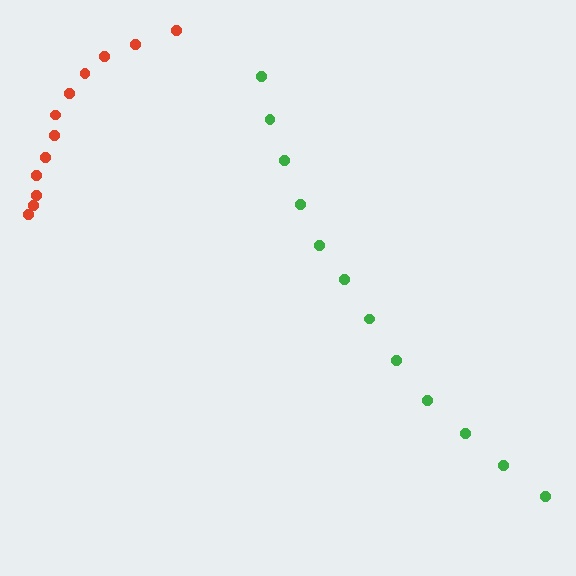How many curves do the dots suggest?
There are 2 distinct paths.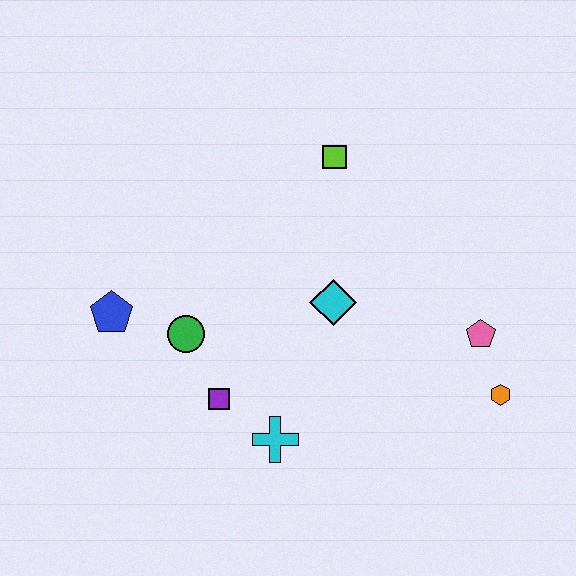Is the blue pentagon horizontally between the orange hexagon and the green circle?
No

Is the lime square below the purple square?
No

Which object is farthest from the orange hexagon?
The blue pentagon is farthest from the orange hexagon.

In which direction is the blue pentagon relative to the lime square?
The blue pentagon is to the left of the lime square.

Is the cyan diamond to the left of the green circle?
No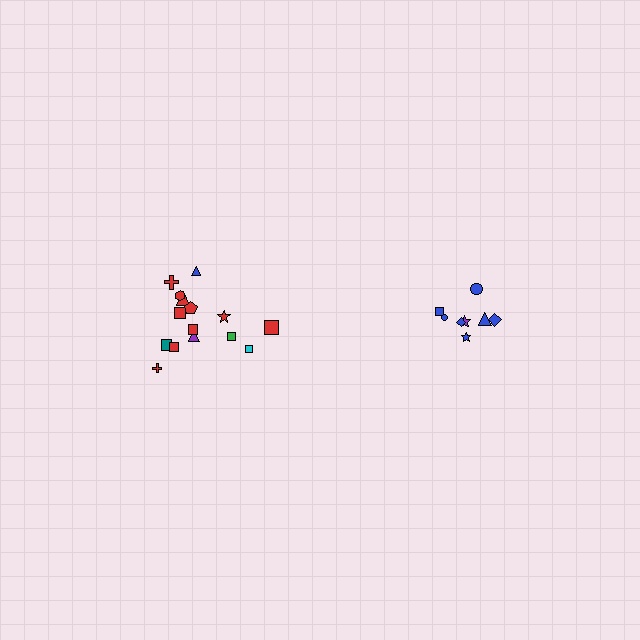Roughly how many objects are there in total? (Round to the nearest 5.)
Roughly 25 objects in total.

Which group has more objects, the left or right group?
The left group.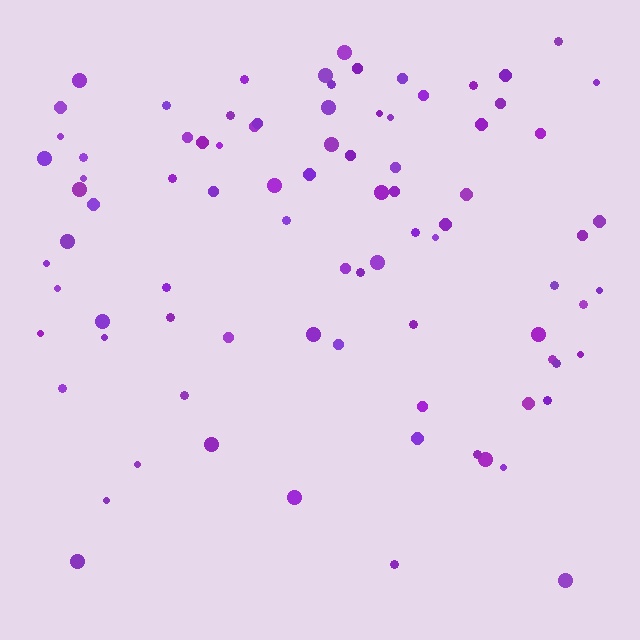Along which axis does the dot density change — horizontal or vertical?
Vertical.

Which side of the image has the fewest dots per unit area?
The bottom.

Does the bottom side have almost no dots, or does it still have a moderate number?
Still a moderate number, just noticeably fewer than the top.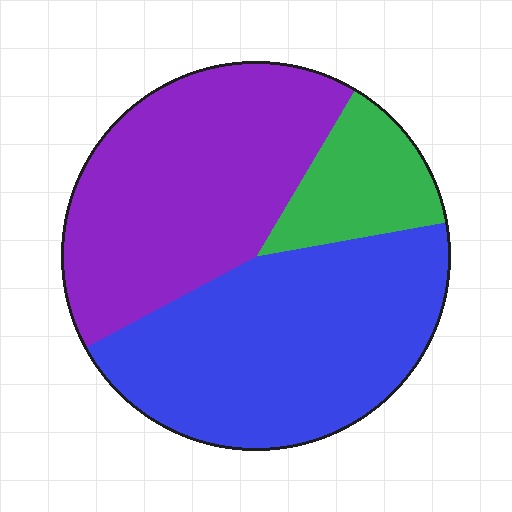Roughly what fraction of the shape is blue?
Blue covers roughly 45% of the shape.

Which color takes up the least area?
Green, at roughly 15%.